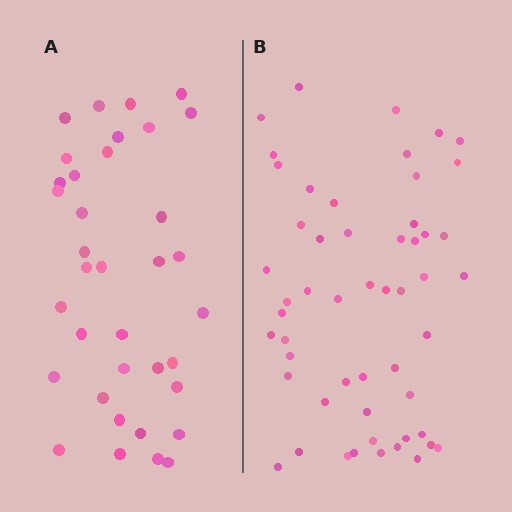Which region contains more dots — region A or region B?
Region B (the right region) has more dots.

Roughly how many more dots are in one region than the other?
Region B has approximately 15 more dots than region A.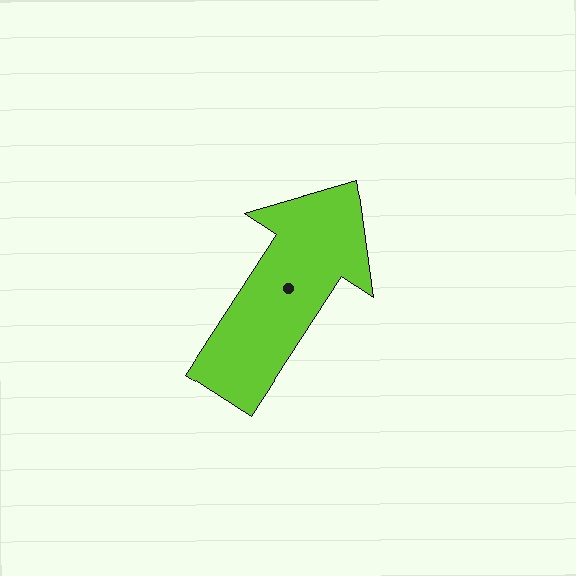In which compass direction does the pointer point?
Northeast.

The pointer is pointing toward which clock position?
Roughly 1 o'clock.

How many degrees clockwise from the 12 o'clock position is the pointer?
Approximately 33 degrees.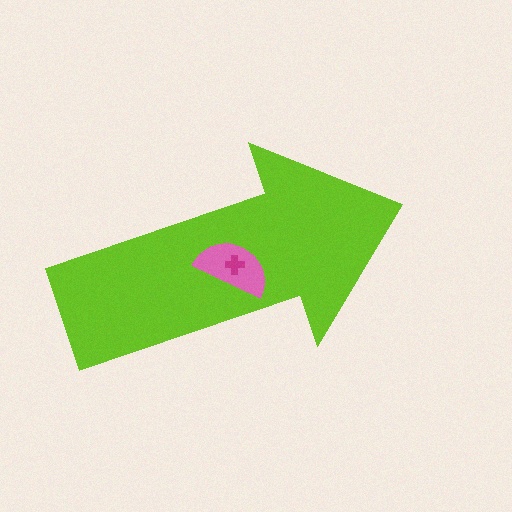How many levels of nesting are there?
3.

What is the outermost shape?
The lime arrow.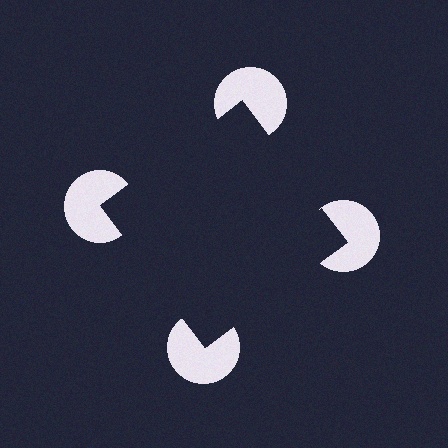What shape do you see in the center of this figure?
An illusory square — its edges are inferred from the aligned wedge cuts in the pac-man discs, not physically drawn.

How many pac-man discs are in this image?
There are 4 — one at each vertex of the illusory square.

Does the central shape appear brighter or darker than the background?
It typically appears slightly darker than the background, even though no actual brightness change is drawn.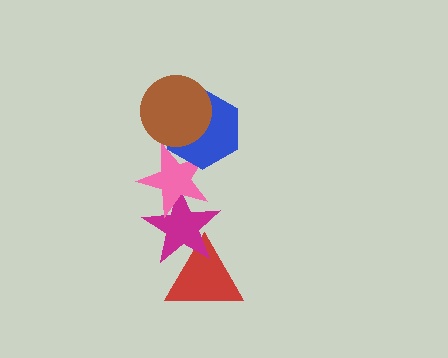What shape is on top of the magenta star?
The pink star is on top of the magenta star.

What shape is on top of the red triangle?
The magenta star is on top of the red triangle.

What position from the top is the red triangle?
The red triangle is 5th from the top.